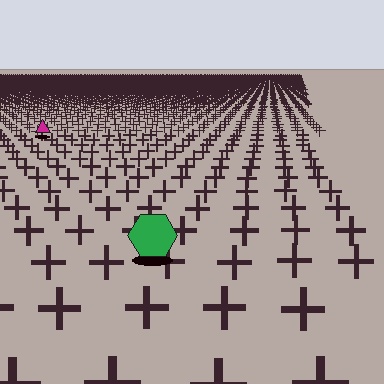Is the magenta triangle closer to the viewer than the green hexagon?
No. The green hexagon is closer — you can tell from the texture gradient: the ground texture is coarser near it.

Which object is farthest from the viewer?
The magenta triangle is farthest from the viewer. It appears smaller and the ground texture around it is denser.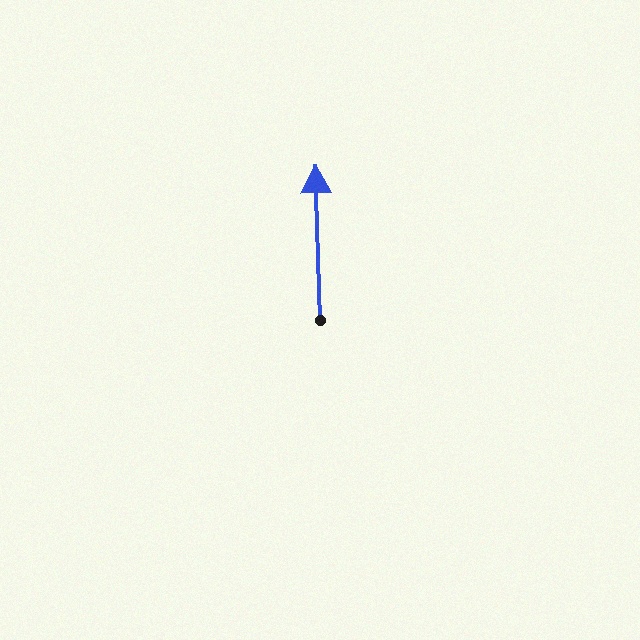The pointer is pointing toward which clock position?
Roughly 12 o'clock.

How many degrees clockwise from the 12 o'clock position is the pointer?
Approximately 358 degrees.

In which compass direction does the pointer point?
North.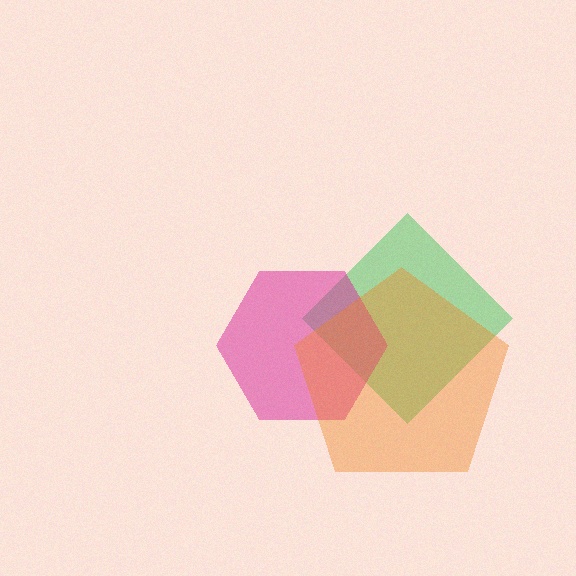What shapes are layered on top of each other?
The layered shapes are: a green diamond, a magenta hexagon, an orange pentagon.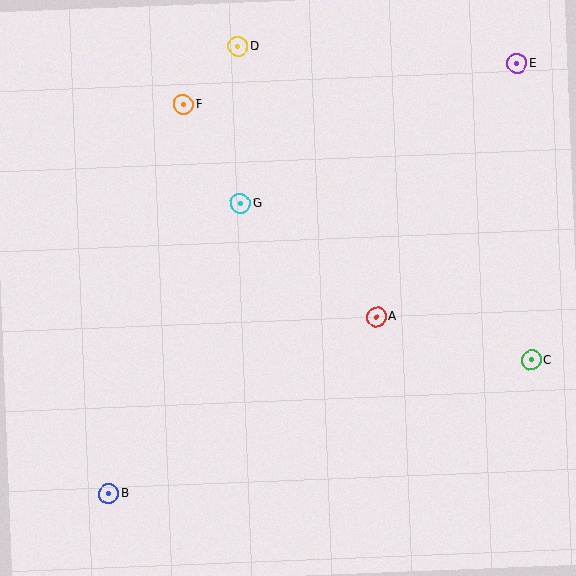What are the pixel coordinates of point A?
Point A is at (377, 317).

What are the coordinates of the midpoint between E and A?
The midpoint between E and A is at (447, 190).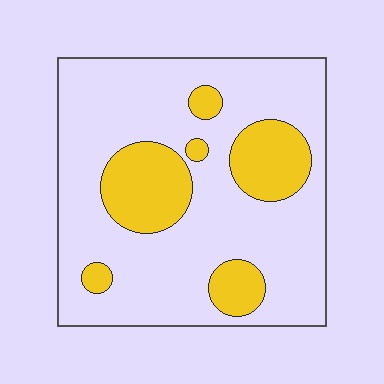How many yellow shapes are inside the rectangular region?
6.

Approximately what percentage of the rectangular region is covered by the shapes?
Approximately 25%.